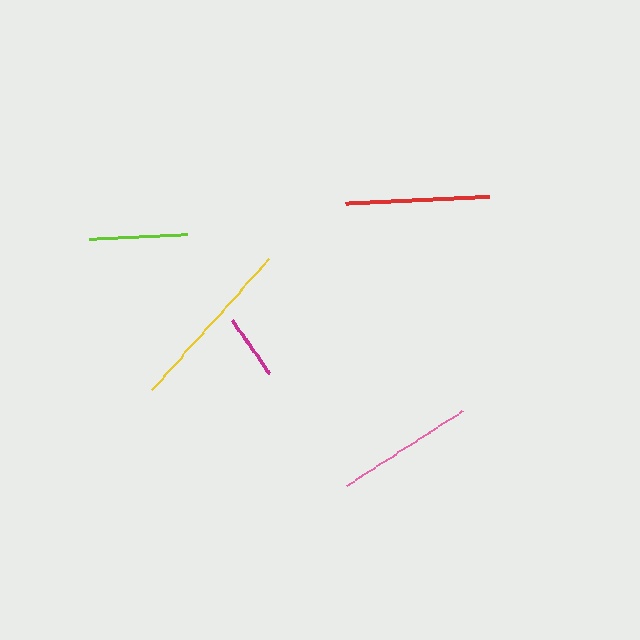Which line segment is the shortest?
The magenta line is the shortest at approximately 66 pixels.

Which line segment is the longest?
The yellow line is the longest at approximately 175 pixels.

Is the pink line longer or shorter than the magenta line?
The pink line is longer than the magenta line.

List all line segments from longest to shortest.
From longest to shortest: yellow, red, pink, lime, magenta.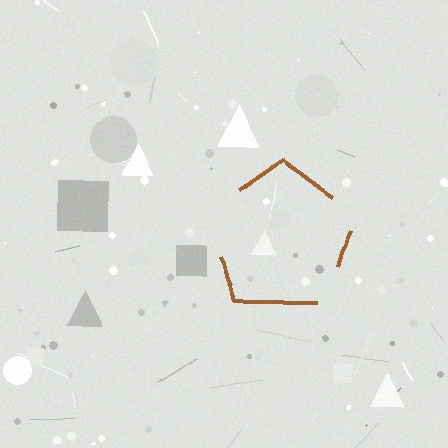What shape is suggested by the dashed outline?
The dashed outline suggests a pentagon.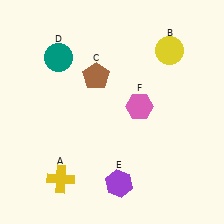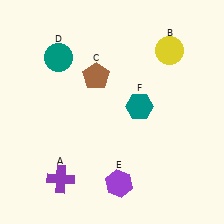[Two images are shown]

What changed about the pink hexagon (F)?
In Image 1, F is pink. In Image 2, it changed to teal.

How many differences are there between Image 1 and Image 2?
There are 2 differences between the two images.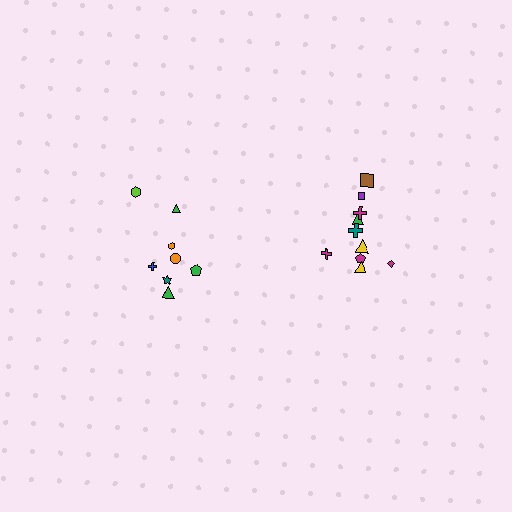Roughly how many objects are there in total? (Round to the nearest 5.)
Roughly 20 objects in total.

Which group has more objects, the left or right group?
The right group.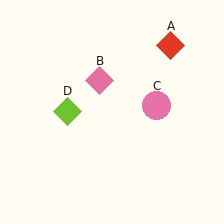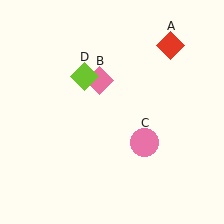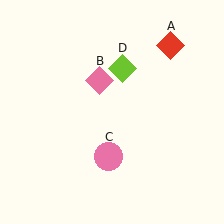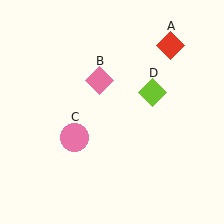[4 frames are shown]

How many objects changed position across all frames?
2 objects changed position: pink circle (object C), lime diamond (object D).